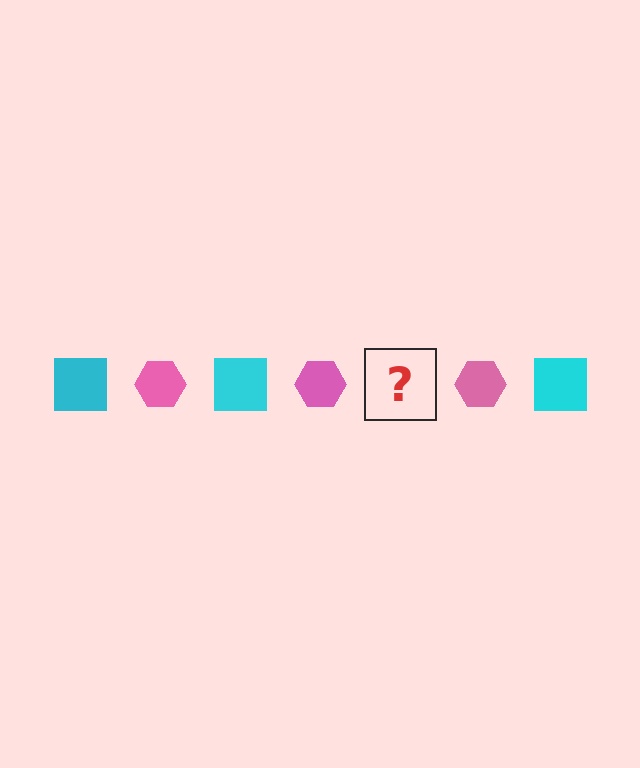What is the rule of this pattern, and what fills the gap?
The rule is that the pattern alternates between cyan square and pink hexagon. The gap should be filled with a cyan square.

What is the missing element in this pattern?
The missing element is a cyan square.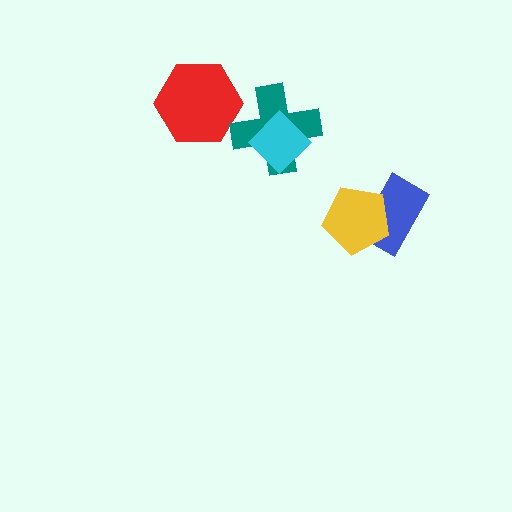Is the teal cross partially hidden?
Yes, it is partially covered by another shape.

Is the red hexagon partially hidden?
No, no other shape covers it.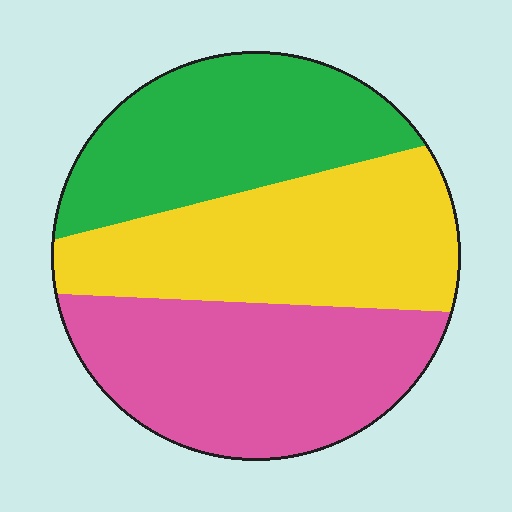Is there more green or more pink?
Pink.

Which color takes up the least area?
Green, at roughly 30%.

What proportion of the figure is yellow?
Yellow takes up about one third (1/3) of the figure.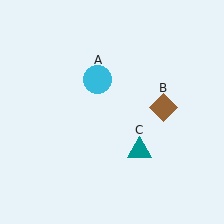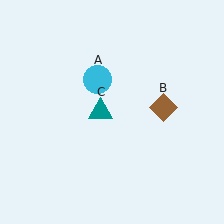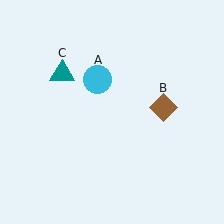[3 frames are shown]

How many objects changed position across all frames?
1 object changed position: teal triangle (object C).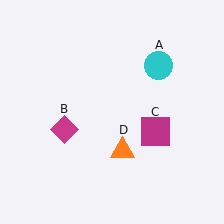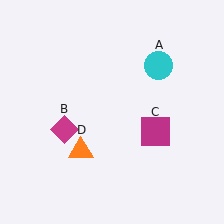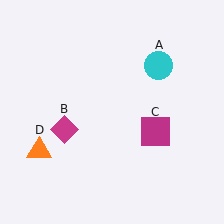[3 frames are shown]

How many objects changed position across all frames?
1 object changed position: orange triangle (object D).